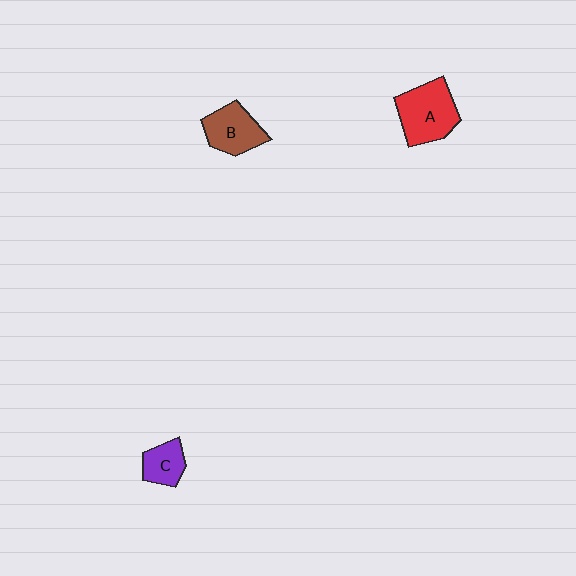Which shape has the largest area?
Shape A (red).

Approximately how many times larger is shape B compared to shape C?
Approximately 1.5 times.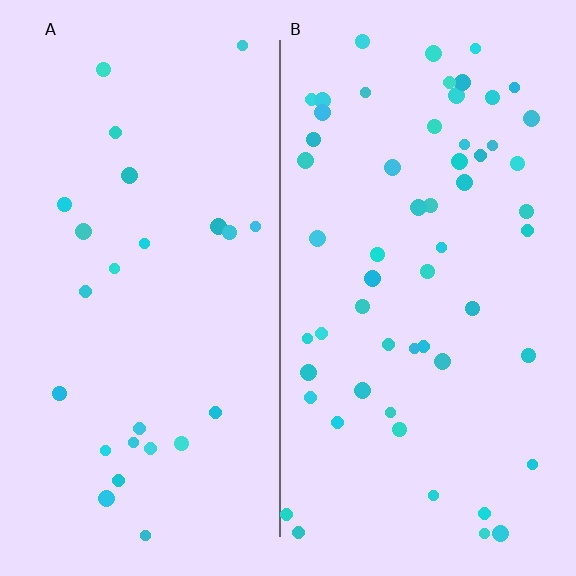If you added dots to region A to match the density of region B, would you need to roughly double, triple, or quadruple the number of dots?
Approximately double.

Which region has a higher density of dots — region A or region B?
B (the right).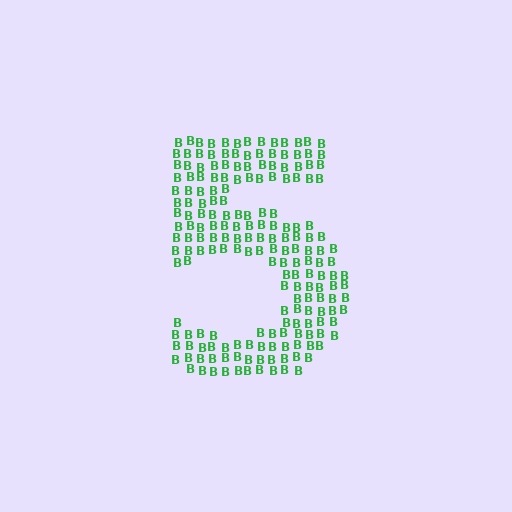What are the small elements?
The small elements are letter B's.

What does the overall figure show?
The overall figure shows the digit 5.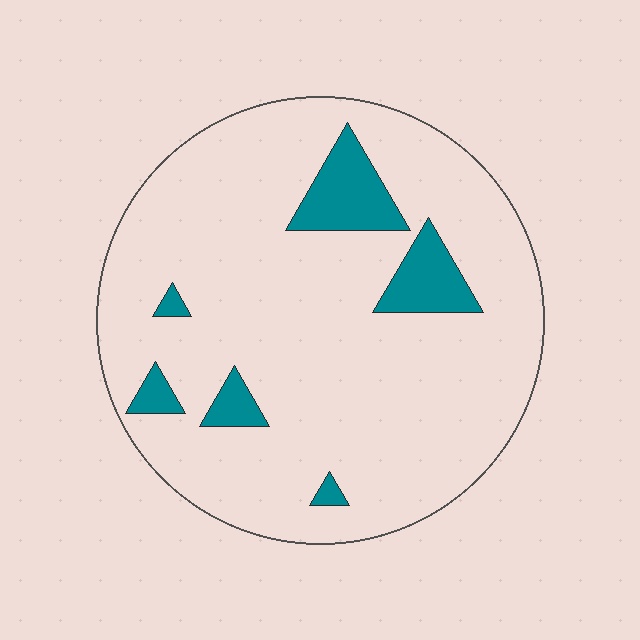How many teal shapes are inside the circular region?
6.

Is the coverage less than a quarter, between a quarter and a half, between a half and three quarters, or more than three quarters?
Less than a quarter.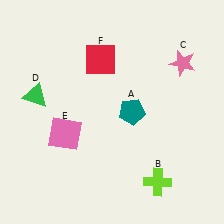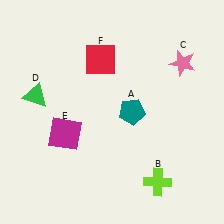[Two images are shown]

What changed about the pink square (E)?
In Image 1, E is pink. In Image 2, it changed to magenta.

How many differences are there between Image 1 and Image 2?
There is 1 difference between the two images.